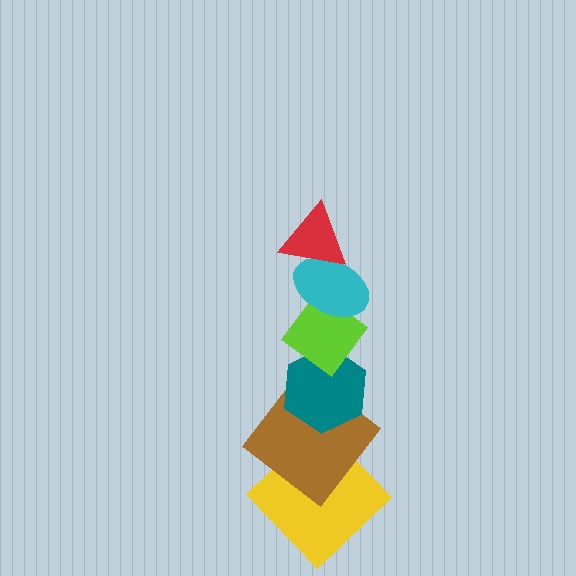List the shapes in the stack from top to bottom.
From top to bottom: the red triangle, the cyan ellipse, the lime diamond, the teal hexagon, the brown diamond, the yellow diamond.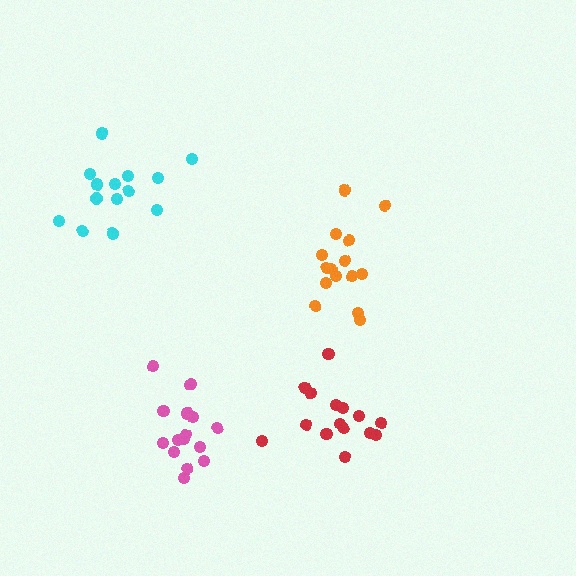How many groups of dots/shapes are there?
There are 4 groups.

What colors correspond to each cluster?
The clusters are colored: cyan, orange, red, pink.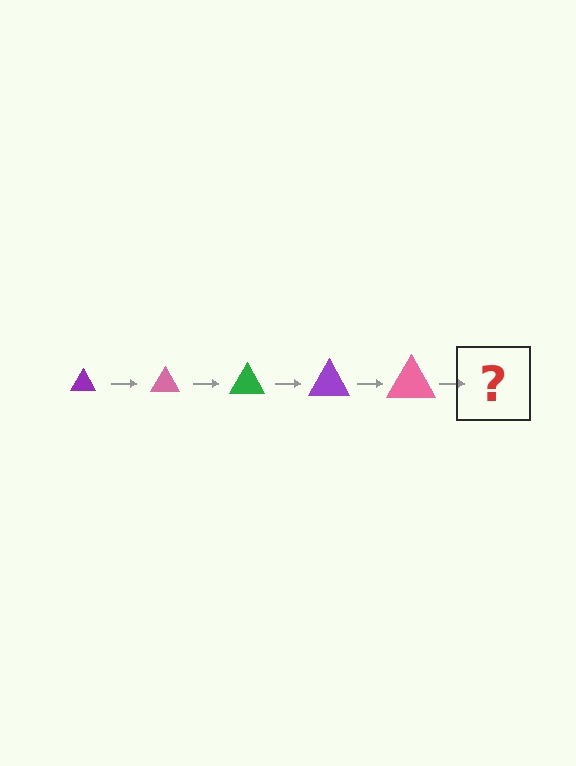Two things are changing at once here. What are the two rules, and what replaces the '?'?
The two rules are that the triangle grows larger each step and the color cycles through purple, pink, and green. The '?' should be a green triangle, larger than the previous one.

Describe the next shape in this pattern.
It should be a green triangle, larger than the previous one.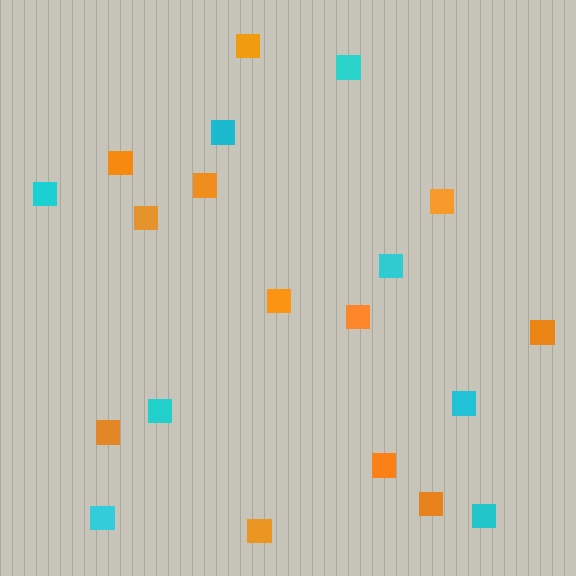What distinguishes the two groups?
There are 2 groups: one group of orange squares (12) and one group of cyan squares (8).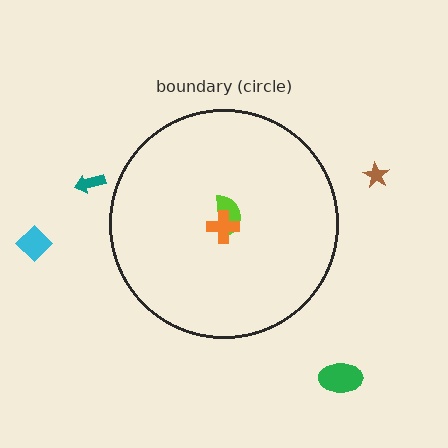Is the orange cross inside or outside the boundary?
Inside.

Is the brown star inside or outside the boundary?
Outside.